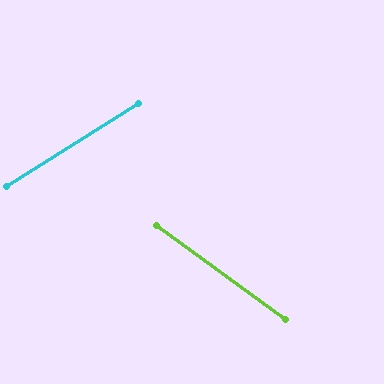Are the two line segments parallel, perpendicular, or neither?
Neither parallel nor perpendicular — they differ by about 68°.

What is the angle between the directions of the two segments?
Approximately 68 degrees.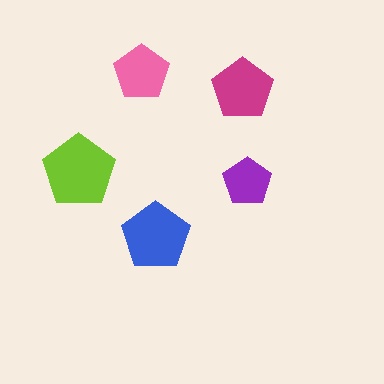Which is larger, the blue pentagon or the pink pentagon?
The blue one.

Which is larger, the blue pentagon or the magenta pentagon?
The blue one.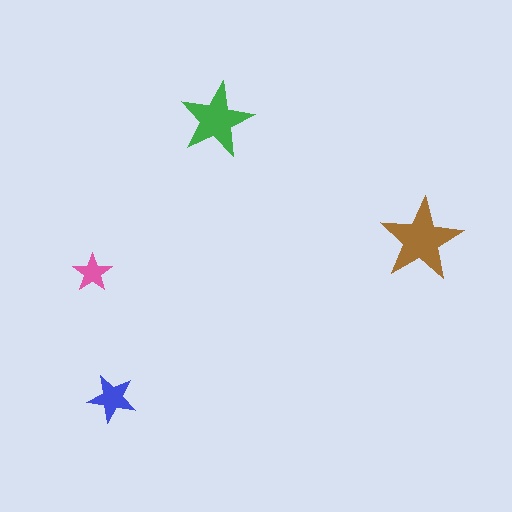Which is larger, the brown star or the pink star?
The brown one.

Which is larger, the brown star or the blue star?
The brown one.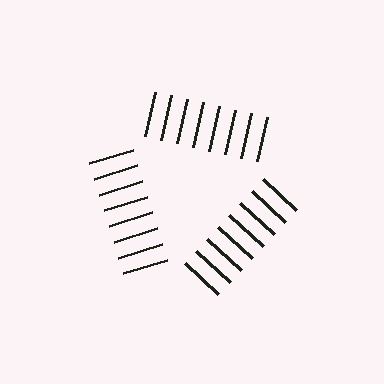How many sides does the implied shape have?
3 sides — the line-ends trace a triangle.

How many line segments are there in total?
24 — 8 along each of the 3 edges.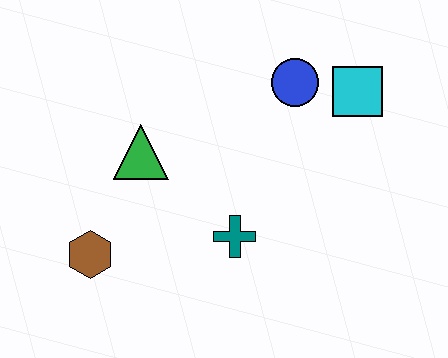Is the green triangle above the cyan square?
No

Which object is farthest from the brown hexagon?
The cyan square is farthest from the brown hexagon.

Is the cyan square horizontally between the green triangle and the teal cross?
No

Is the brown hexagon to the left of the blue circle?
Yes